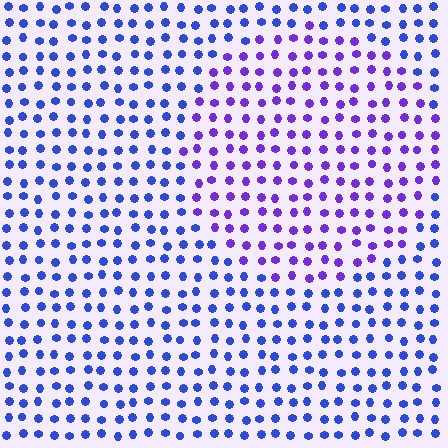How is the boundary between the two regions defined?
The boundary is defined purely by a slight shift in hue (about 37 degrees). Spacing, size, and orientation are identical on both sides.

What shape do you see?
I see a circle.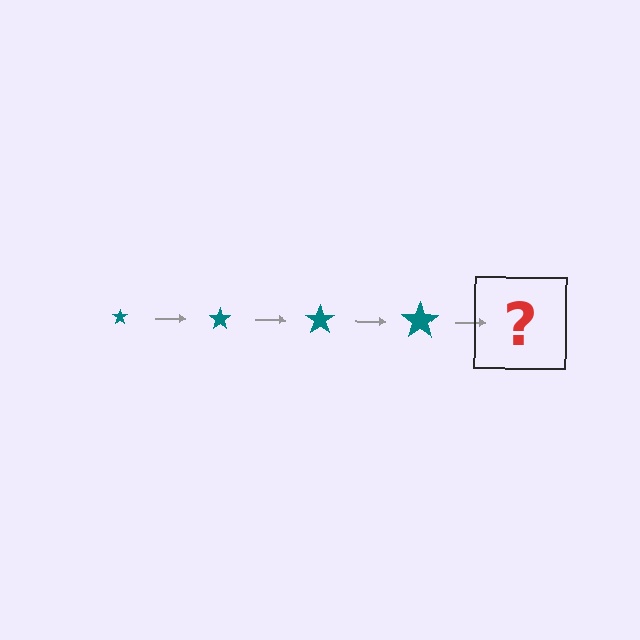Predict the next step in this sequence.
The next step is a teal star, larger than the previous one.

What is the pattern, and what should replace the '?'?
The pattern is that the star gets progressively larger each step. The '?' should be a teal star, larger than the previous one.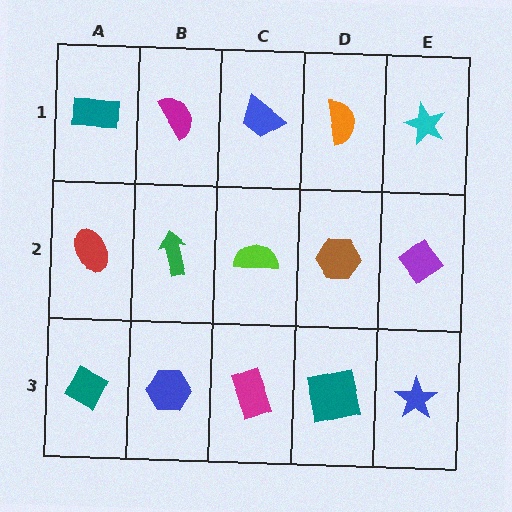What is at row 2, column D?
A brown hexagon.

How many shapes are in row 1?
5 shapes.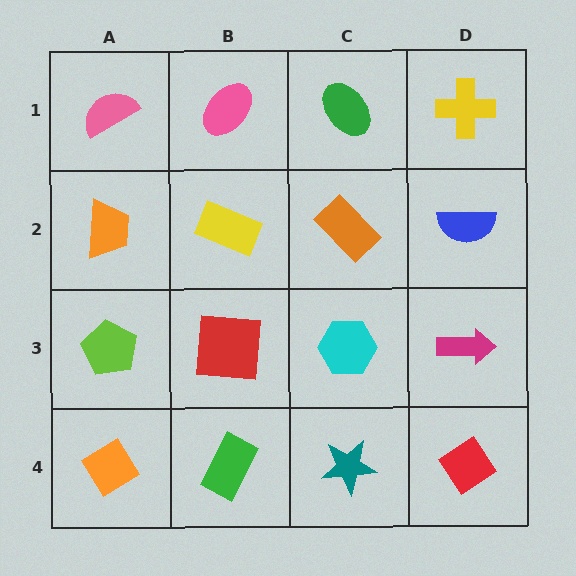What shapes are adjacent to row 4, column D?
A magenta arrow (row 3, column D), a teal star (row 4, column C).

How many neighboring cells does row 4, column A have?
2.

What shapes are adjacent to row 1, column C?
An orange rectangle (row 2, column C), a pink ellipse (row 1, column B), a yellow cross (row 1, column D).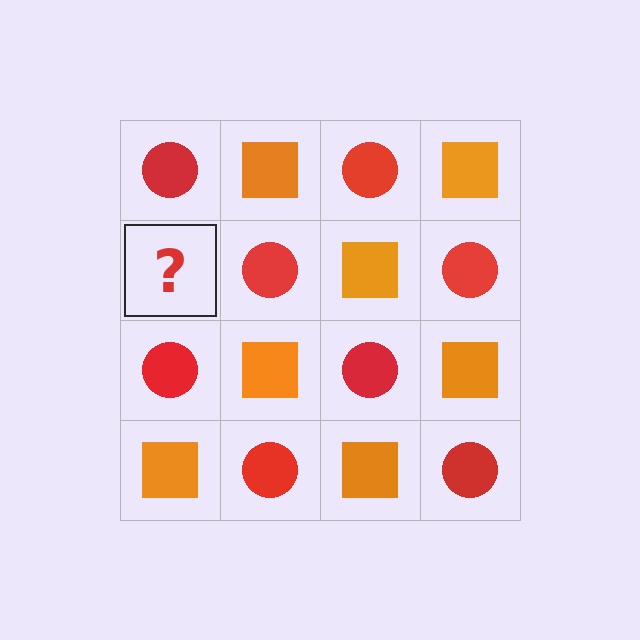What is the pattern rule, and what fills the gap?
The rule is that it alternates red circle and orange square in a checkerboard pattern. The gap should be filled with an orange square.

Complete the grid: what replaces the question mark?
The question mark should be replaced with an orange square.